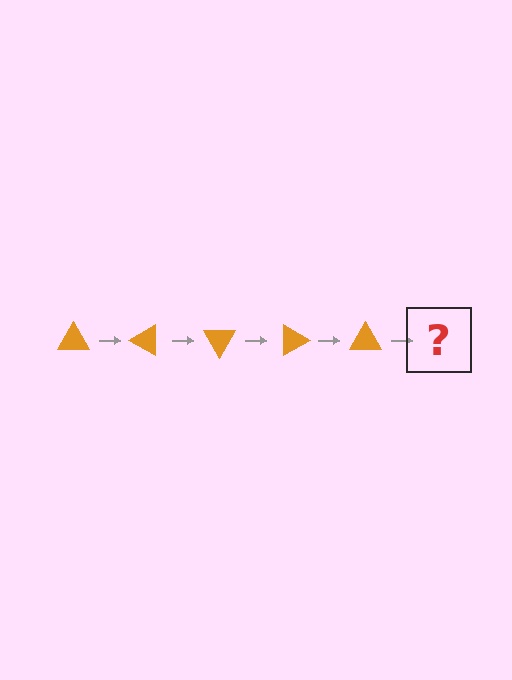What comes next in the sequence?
The next element should be an orange triangle rotated 150 degrees.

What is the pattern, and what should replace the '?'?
The pattern is that the triangle rotates 30 degrees each step. The '?' should be an orange triangle rotated 150 degrees.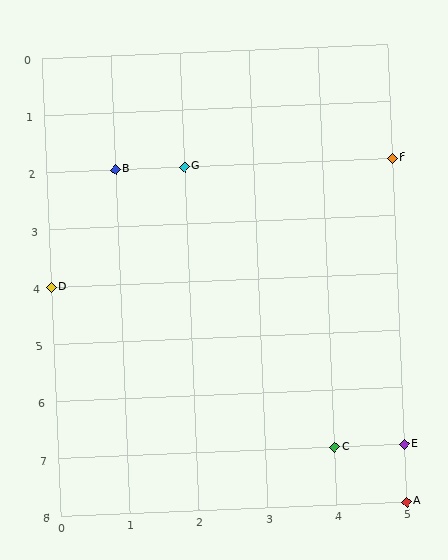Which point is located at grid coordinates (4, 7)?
Point C is at (4, 7).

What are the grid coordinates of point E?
Point E is at grid coordinates (5, 7).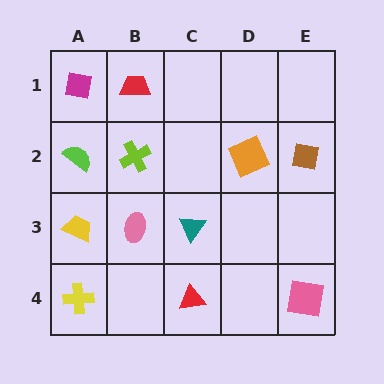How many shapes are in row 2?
4 shapes.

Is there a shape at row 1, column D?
No, that cell is empty.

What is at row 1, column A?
A magenta square.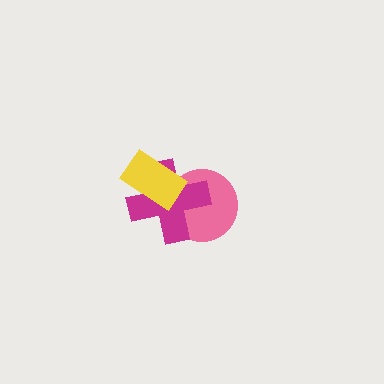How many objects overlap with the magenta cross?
2 objects overlap with the magenta cross.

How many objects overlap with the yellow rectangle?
2 objects overlap with the yellow rectangle.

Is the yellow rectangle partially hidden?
No, no other shape covers it.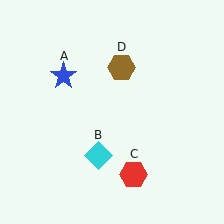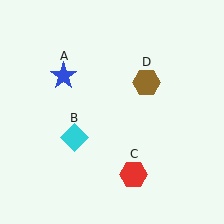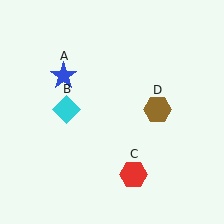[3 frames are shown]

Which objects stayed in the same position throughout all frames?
Blue star (object A) and red hexagon (object C) remained stationary.